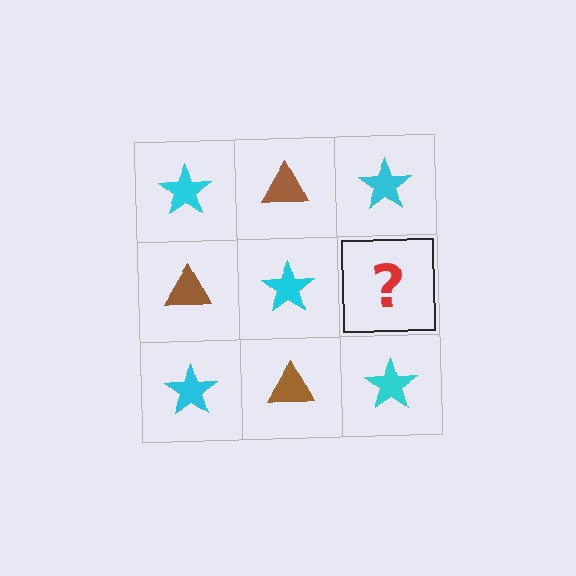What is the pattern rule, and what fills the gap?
The rule is that it alternates cyan star and brown triangle in a checkerboard pattern. The gap should be filled with a brown triangle.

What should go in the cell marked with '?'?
The missing cell should contain a brown triangle.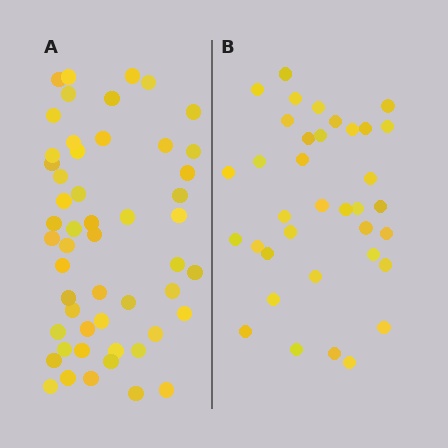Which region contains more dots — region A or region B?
Region A (the left region) has more dots.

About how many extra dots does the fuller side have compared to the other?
Region A has approximately 15 more dots than region B.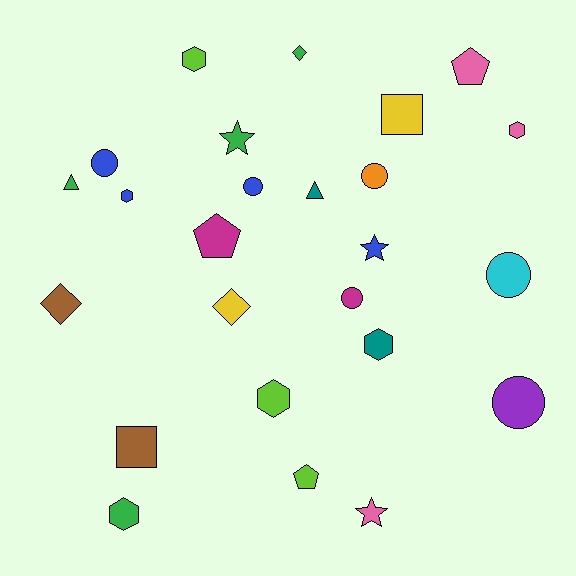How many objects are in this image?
There are 25 objects.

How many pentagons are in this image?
There are 3 pentagons.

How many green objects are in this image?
There are 4 green objects.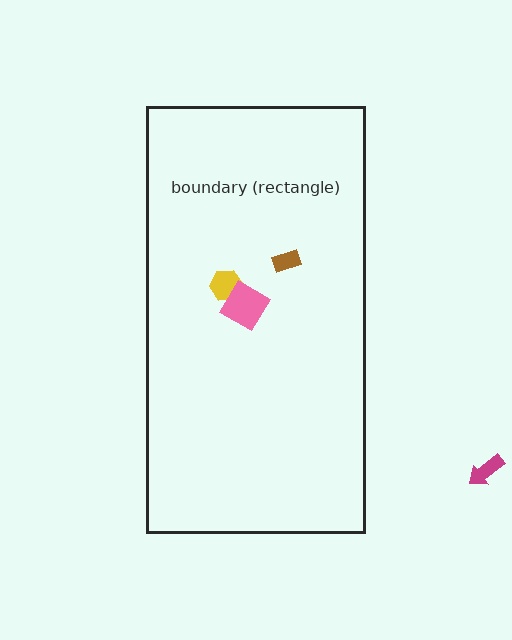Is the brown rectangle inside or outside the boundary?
Inside.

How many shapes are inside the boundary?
3 inside, 1 outside.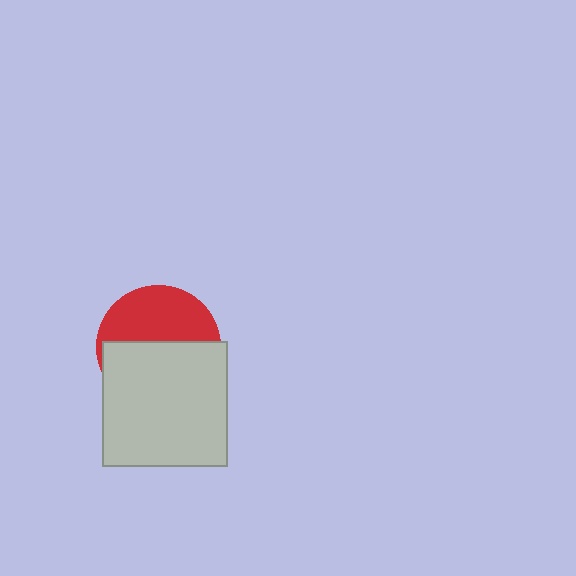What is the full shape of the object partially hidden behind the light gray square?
The partially hidden object is a red circle.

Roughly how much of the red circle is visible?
About half of it is visible (roughly 45%).